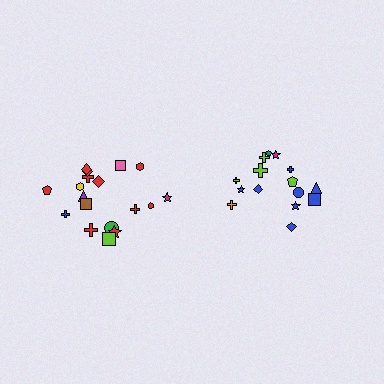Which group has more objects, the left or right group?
The left group.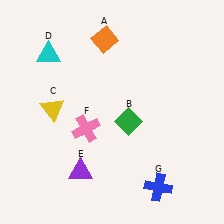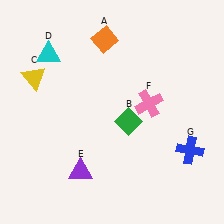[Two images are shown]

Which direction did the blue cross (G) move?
The blue cross (G) moved up.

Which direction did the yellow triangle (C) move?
The yellow triangle (C) moved up.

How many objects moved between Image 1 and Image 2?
3 objects moved between the two images.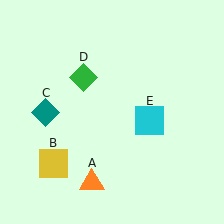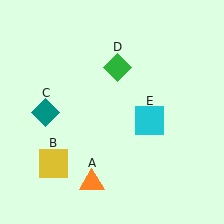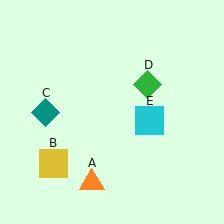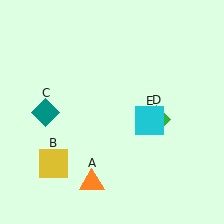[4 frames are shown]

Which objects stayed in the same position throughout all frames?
Orange triangle (object A) and yellow square (object B) and teal diamond (object C) and cyan square (object E) remained stationary.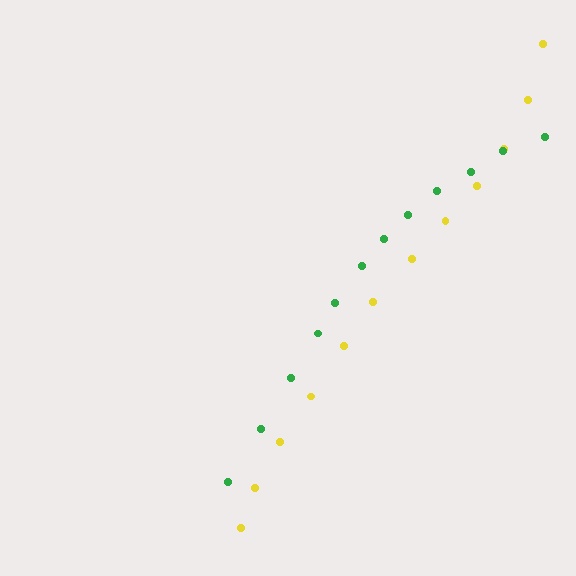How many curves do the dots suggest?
There are 2 distinct paths.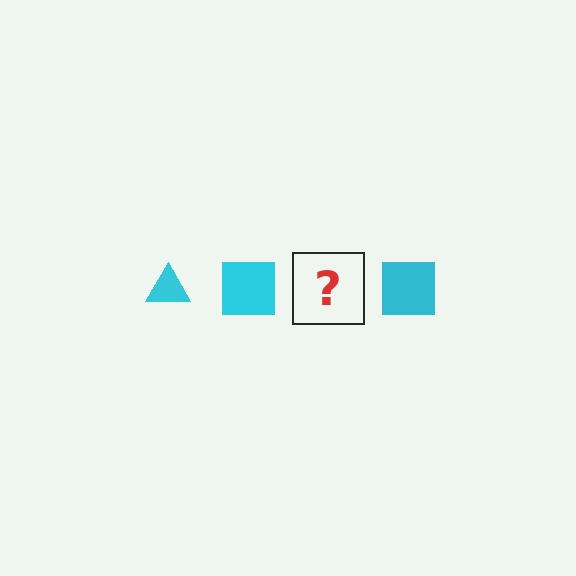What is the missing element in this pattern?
The missing element is a cyan triangle.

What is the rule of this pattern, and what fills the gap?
The rule is that the pattern cycles through triangle, square shapes in cyan. The gap should be filled with a cyan triangle.